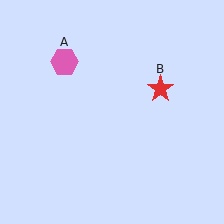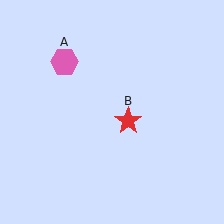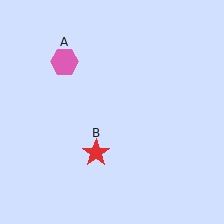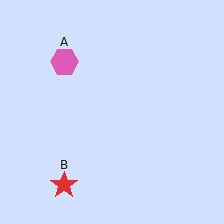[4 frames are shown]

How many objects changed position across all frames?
1 object changed position: red star (object B).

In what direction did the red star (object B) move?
The red star (object B) moved down and to the left.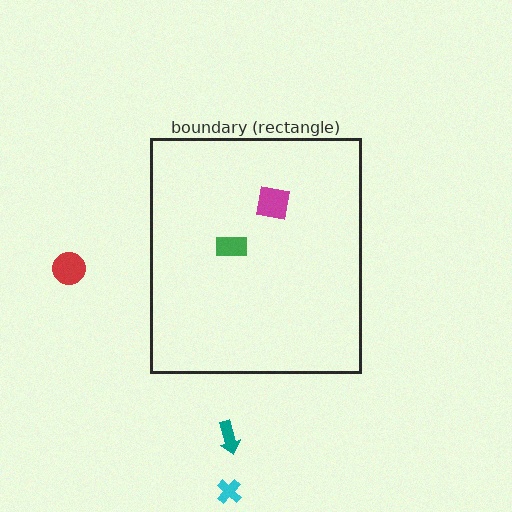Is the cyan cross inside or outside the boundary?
Outside.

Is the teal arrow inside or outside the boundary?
Outside.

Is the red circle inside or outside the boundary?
Outside.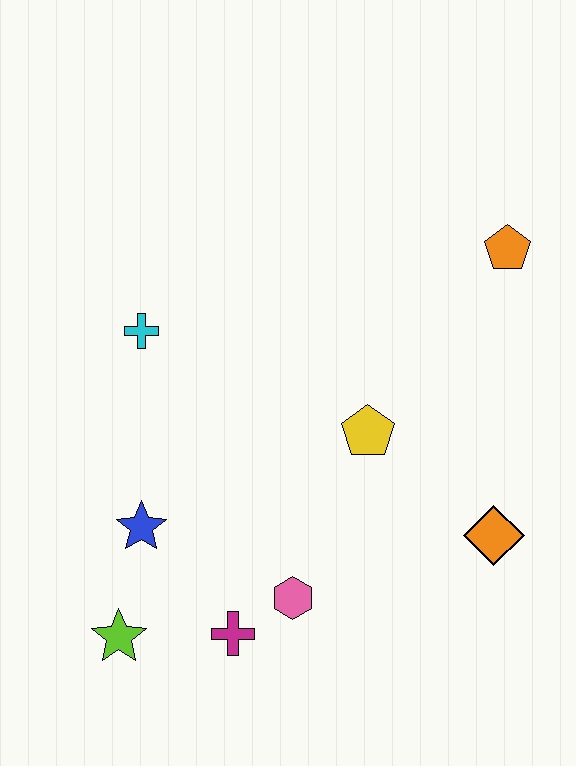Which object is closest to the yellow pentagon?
The orange diamond is closest to the yellow pentagon.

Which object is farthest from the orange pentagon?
The lime star is farthest from the orange pentagon.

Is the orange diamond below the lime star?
No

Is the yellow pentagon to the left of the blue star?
No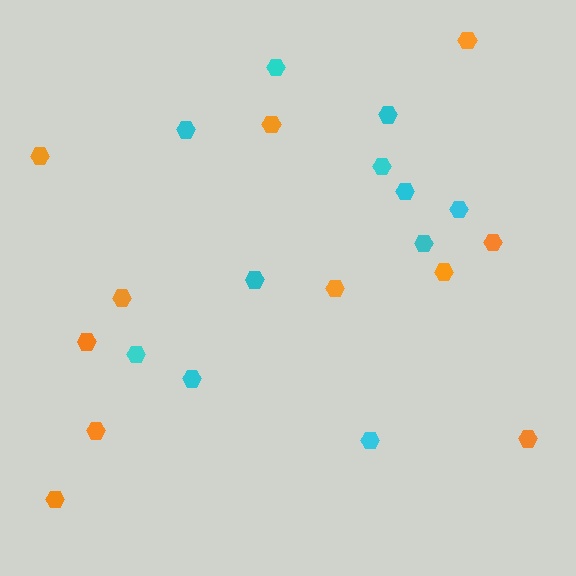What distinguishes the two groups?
There are 2 groups: one group of orange hexagons (11) and one group of cyan hexagons (11).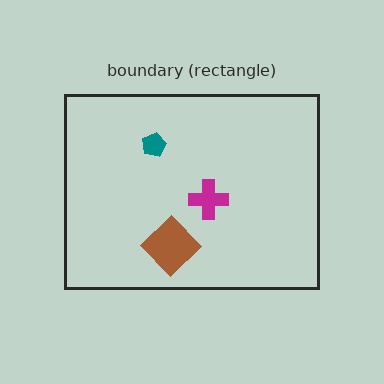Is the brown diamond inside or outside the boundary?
Inside.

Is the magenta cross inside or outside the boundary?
Inside.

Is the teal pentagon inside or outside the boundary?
Inside.